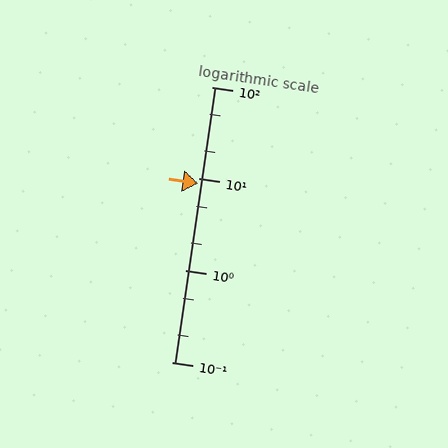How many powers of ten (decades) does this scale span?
The scale spans 3 decades, from 0.1 to 100.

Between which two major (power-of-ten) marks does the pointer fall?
The pointer is between 1 and 10.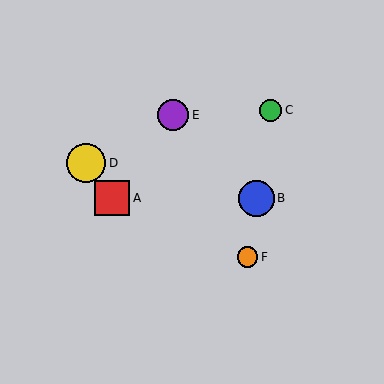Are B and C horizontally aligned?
No, B is at y≈198 and C is at y≈110.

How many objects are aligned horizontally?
2 objects (A, B) are aligned horizontally.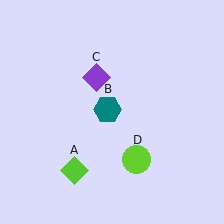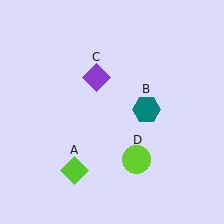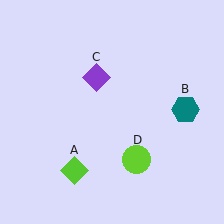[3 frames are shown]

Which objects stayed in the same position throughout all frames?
Lime diamond (object A) and purple diamond (object C) and lime circle (object D) remained stationary.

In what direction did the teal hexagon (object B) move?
The teal hexagon (object B) moved right.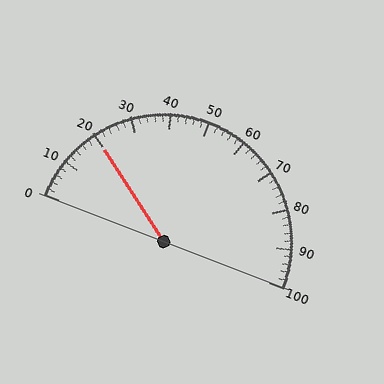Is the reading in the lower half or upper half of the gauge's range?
The reading is in the lower half of the range (0 to 100).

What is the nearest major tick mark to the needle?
The nearest major tick mark is 20.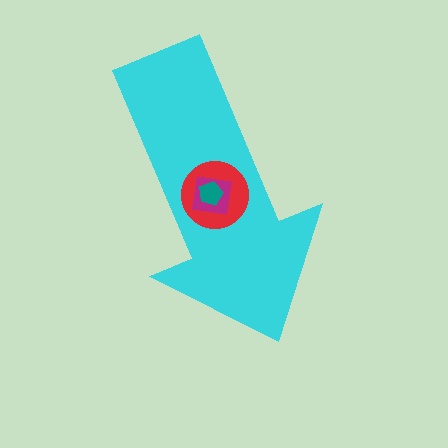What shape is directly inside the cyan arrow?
The red circle.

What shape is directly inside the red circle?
The magenta square.